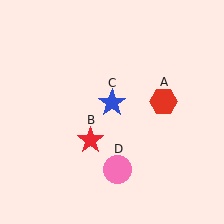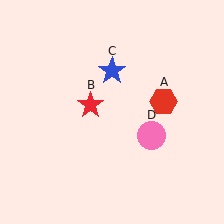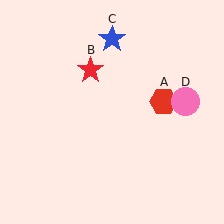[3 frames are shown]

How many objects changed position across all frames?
3 objects changed position: red star (object B), blue star (object C), pink circle (object D).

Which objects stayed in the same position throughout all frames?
Red hexagon (object A) remained stationary.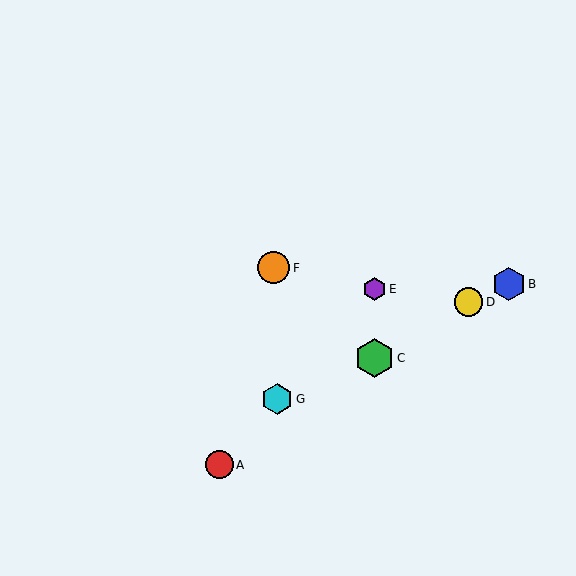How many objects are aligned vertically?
2 objects (C, E) are aligned vertically.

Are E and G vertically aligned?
No, E is at x≈375 and G is at x≈277.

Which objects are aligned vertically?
Objects C, E are aligned vertically.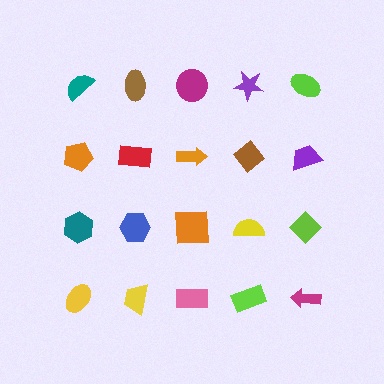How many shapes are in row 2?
5 shapes.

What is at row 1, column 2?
A brown ellipse.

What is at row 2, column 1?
An orange pentagon.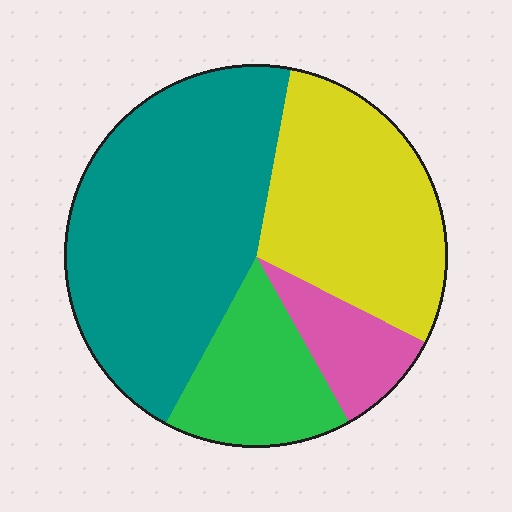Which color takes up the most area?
Teal, at roughly 45%.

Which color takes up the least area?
Pink, at roughly 10%.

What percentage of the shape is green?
Green takes up about one sixth (1/6) of the shape.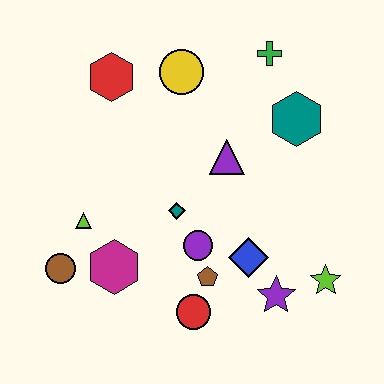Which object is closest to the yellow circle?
The red hexagon is closest to the yellow circle.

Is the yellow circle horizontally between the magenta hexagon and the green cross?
Yes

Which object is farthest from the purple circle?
The green cross is farthest from the purple circle.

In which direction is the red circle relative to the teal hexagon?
The red circle is below the teal hexagon.